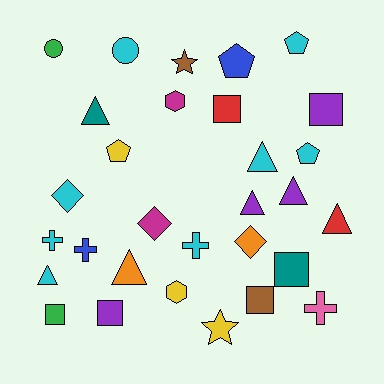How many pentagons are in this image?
There are 4 pentagons.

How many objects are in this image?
There are 30 objects.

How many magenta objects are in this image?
There are 2 magenta objects.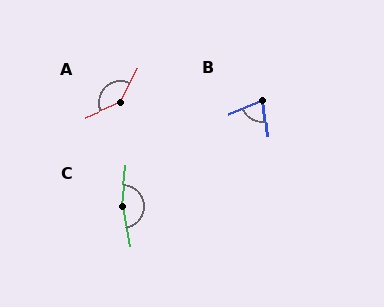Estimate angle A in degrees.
Approximately 140 degrees.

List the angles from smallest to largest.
B (74°), A (140°), C (164°).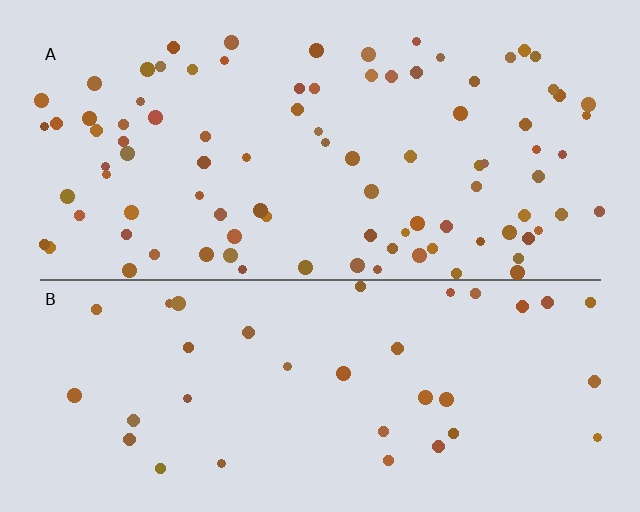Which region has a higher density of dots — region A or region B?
A (the top).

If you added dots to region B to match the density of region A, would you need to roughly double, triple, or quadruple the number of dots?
Approximately triple.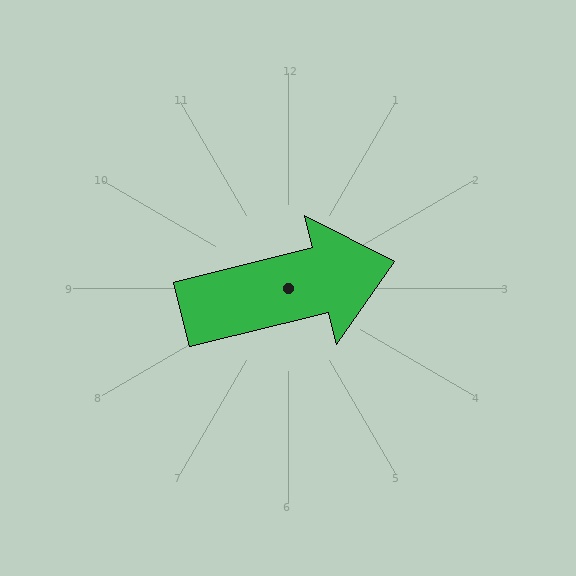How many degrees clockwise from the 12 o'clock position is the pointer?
Approximately 76 degrees.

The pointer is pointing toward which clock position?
Roughly 3 o'clock.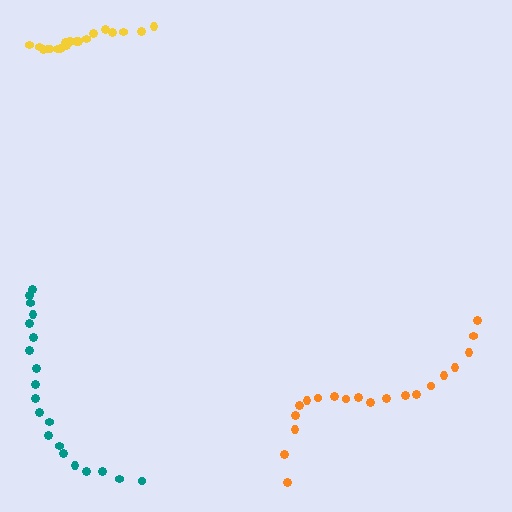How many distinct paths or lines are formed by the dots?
There are 3 distinct paths.